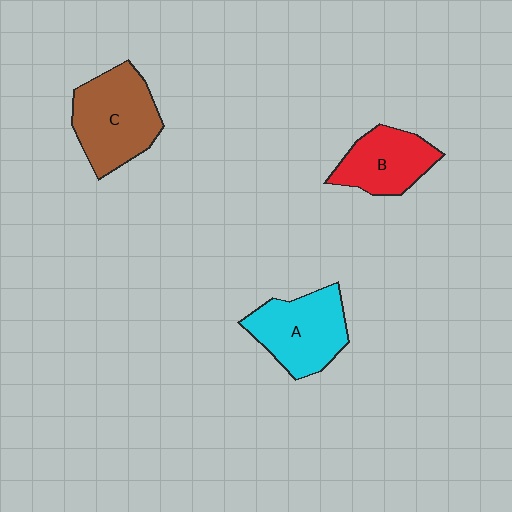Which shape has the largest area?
Shape C (brown).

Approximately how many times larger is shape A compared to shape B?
Approximately 1.2 times.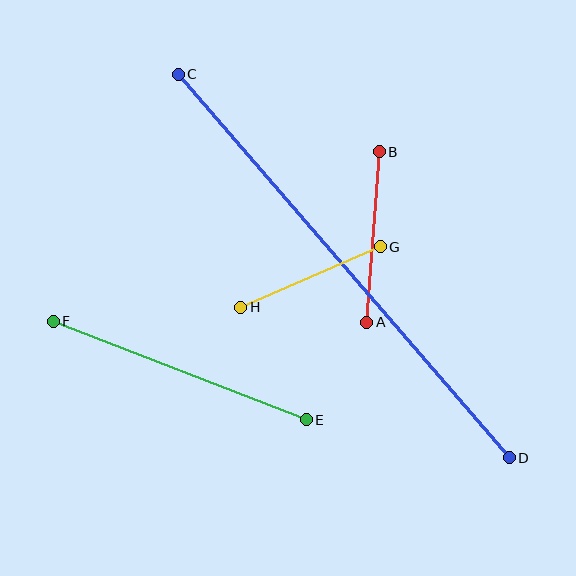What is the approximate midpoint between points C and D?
The midpoint is at approximately (344, 266) pixels.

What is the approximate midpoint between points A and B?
The midpoint is at approximately (373, 237) pixels.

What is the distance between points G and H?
The distance is approximately 152 pixels.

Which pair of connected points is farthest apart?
Points C and D are farthest apart.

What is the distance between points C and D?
The distance is approximately 507 pixels.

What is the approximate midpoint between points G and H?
The midpoint is at approximately (311, 277) pixels.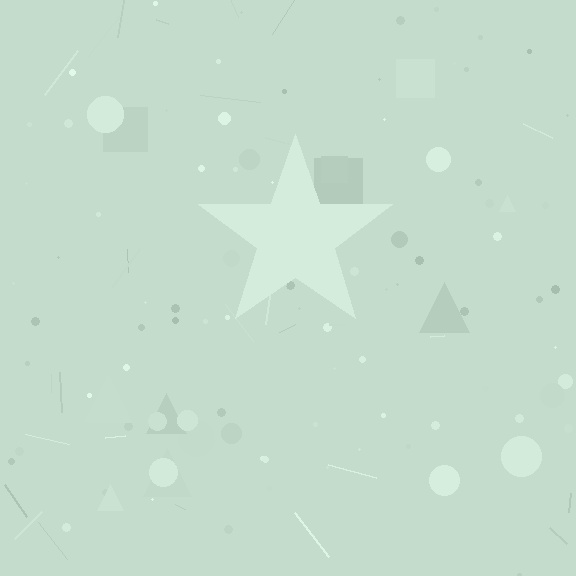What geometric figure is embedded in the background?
A star is embedded in the background.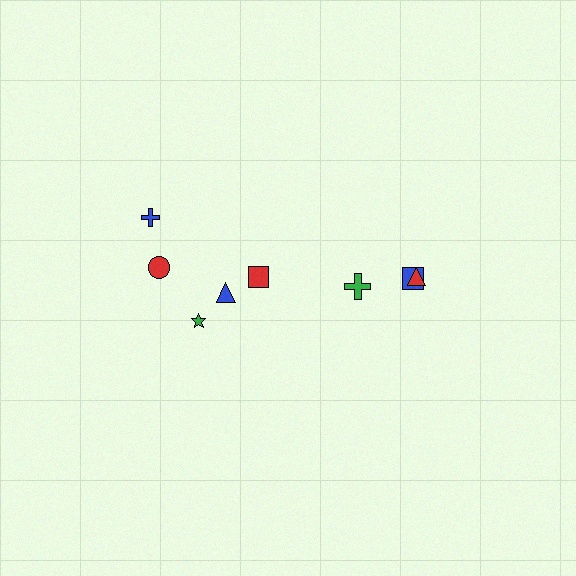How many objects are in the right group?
There are 3 objects.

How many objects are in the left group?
There are 5 objects.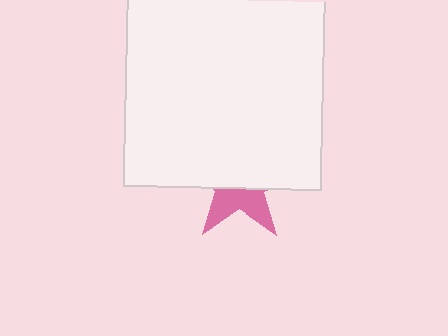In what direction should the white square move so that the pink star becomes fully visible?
The white square should move up. That is the shortest direction to clear the overlap and leave the pink star fully visible.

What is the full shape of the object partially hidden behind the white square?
The partially hidden object is a pink star.